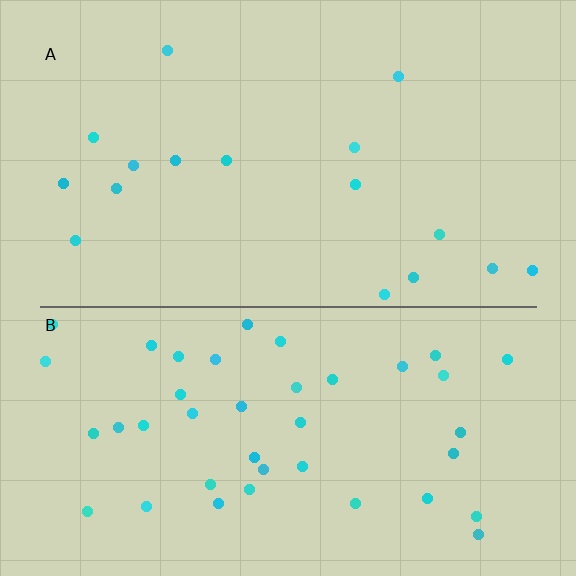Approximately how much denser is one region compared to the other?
Approximately 2.5× — region B over region A.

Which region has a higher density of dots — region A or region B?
B (the bottom).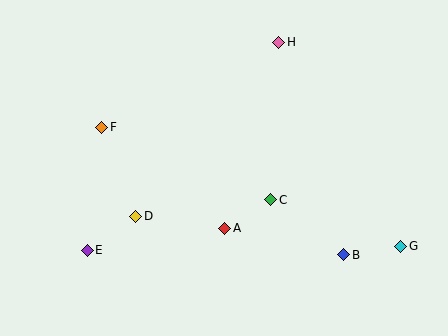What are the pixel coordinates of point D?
Point D is at (136, 216).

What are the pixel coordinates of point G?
Point G is at (401, 246).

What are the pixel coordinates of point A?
Point A is at (225, 228).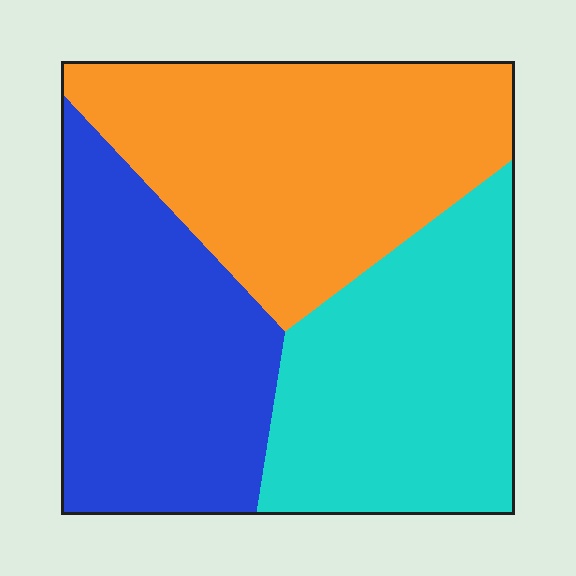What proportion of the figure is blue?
Blue takes up about one third (1/3) of the figure.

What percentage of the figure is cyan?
Cyan takes up between a quarter and a half of the figure.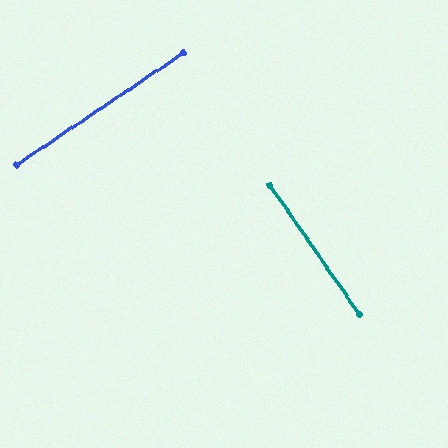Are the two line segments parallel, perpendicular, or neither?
Perpendicular — they meet at approximately 89°.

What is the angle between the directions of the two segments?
Approximately 89 degrees.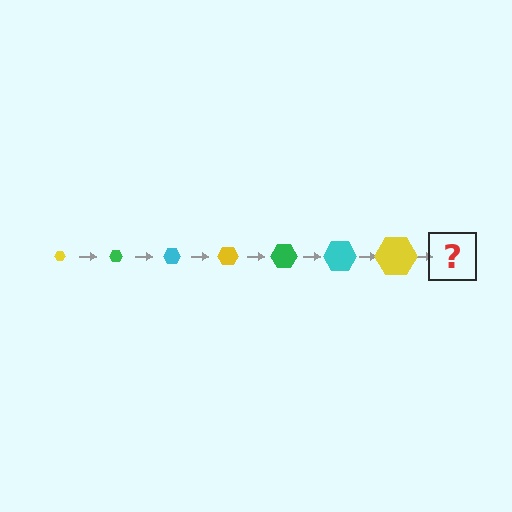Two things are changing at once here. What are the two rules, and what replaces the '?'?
The two rules are that the hexagon grows larger each step and the color cycles through yellow, green, and cyan. The '?' should be a green hexagon, larger than the previous one.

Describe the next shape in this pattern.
It should be a green hexagon, larger than the previous one.